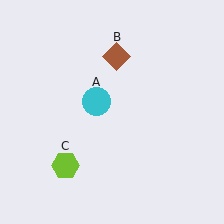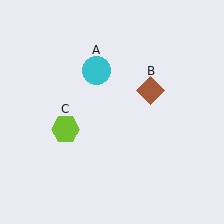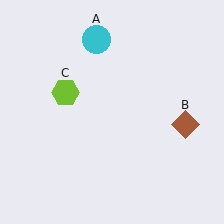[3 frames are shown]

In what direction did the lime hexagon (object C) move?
The lime hexagon (object C) moved up.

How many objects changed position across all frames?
3 objects changed position: cyan circle (object A), brown diamond (object B), lime hexagon (object C).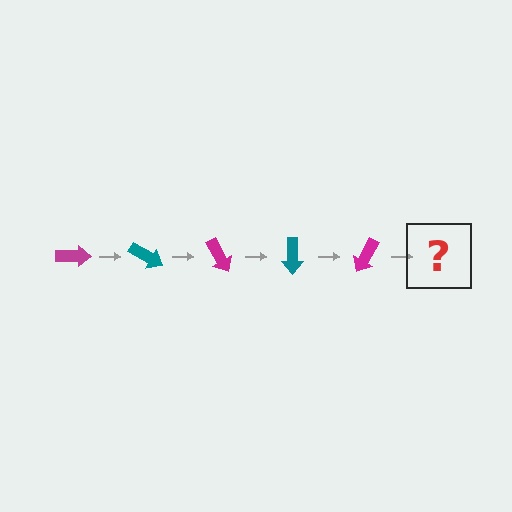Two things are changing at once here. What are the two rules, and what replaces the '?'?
The two rules are that it rotates 30 degrees each step and the color cycles through magenta and teal. The '?' should be a teal arrow, rotated 150 degrees from the start.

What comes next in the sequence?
The next element should be a teal arrow, rotated 150 degrees from the start.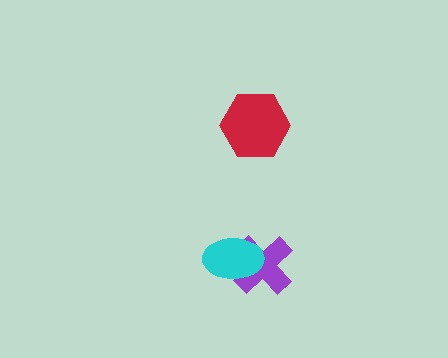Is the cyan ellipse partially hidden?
No, no other shape covers it.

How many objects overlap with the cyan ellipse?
1 object overlaps with the cyan ellipse.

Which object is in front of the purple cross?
The cyan ellipse is in front of the purple cross.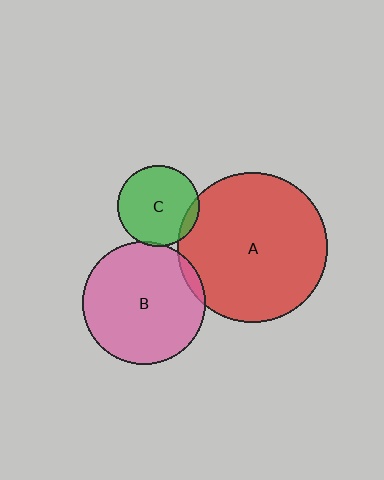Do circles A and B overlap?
Yes.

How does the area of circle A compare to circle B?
Approximately 1.5 times.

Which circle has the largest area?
Circle A (red).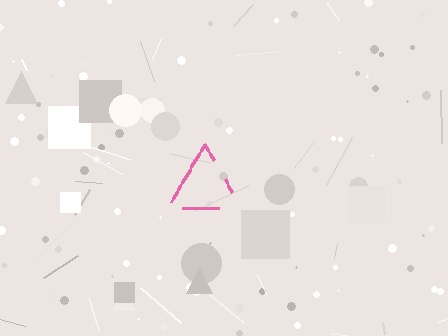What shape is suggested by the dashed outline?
The dashed outline suggests a triangle.